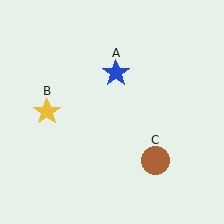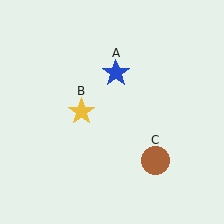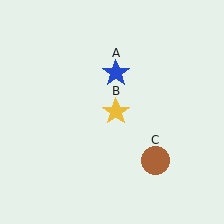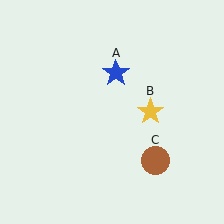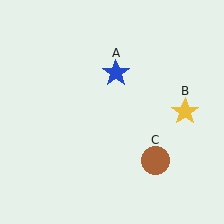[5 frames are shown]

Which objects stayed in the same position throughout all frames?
Blue star (object A) and brown circle (object C) remained stationary.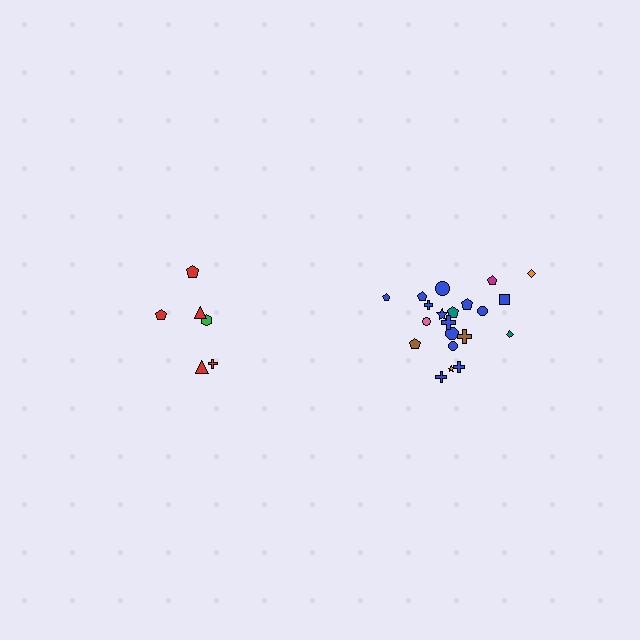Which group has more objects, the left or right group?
The right group.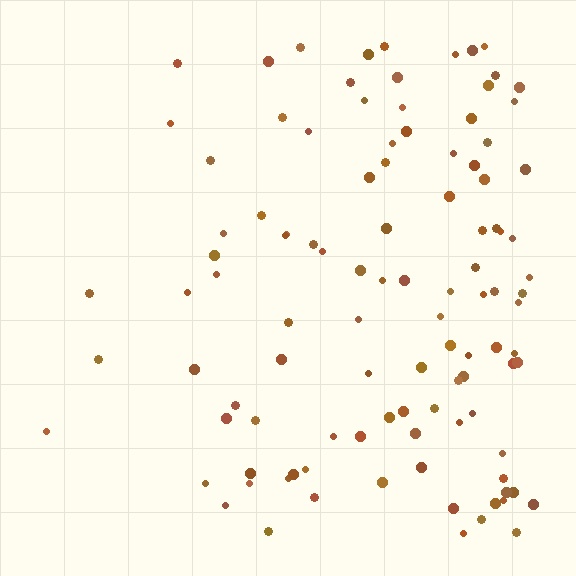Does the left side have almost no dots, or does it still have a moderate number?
Still a moderate number, just noticeably fewer than the right.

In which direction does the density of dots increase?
From left to right, with the right side densest.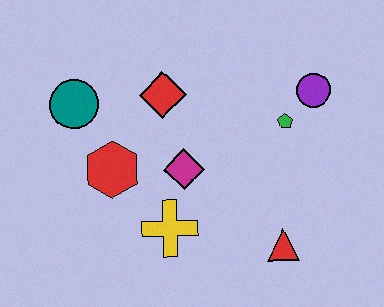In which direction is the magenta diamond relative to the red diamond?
The magenta diamond is below the red diamond.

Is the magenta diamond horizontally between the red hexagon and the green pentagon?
Yes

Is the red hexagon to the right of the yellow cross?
No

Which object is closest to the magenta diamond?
The yellow cross is closest to the magenta diamond.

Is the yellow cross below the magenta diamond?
Yes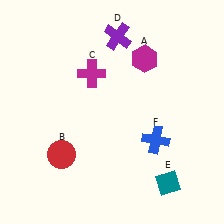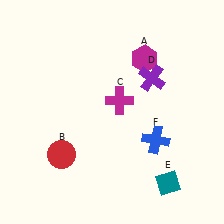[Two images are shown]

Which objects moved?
The objects that moved are: the magenta cross (C), the purple cross (D).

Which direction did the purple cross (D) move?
The purple cross (D) moved down.